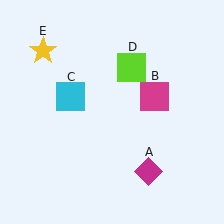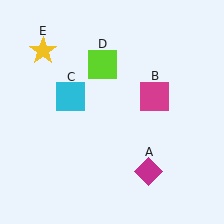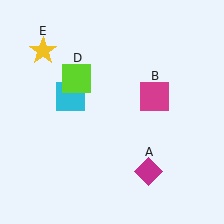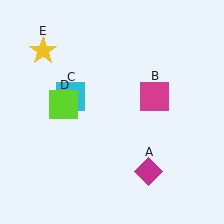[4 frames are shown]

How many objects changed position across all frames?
1 object changed position: lime square (object D).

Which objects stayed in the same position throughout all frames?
Magenta diamond (object A) and magenta square (object B) and cyan square (object C) and yellow star (object E) remained stationary.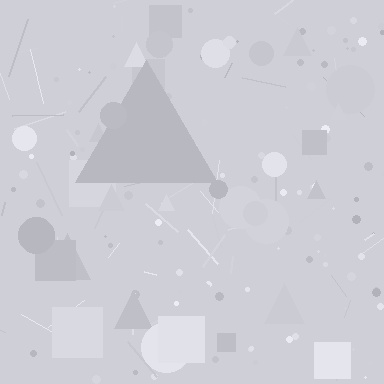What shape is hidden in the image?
A triangle is hidden in the image.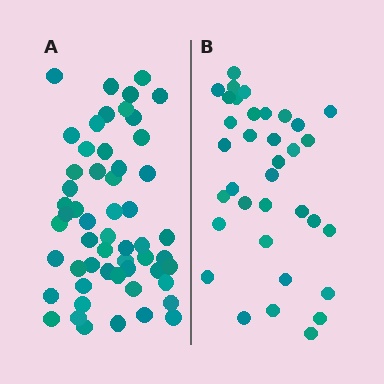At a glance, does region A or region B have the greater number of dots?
Region A (the left region) has more dots.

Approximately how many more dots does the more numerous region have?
Region A has approximately 20 more dots than region B.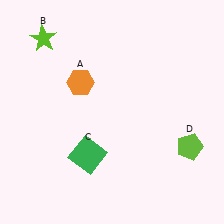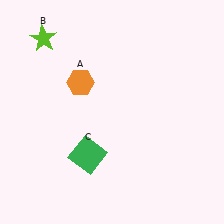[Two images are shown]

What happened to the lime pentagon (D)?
The lime pentagon (D) was removed in Image 2. It was in the bottom-right area of Image 1.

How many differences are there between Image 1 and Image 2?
There is 1 difference between the two images.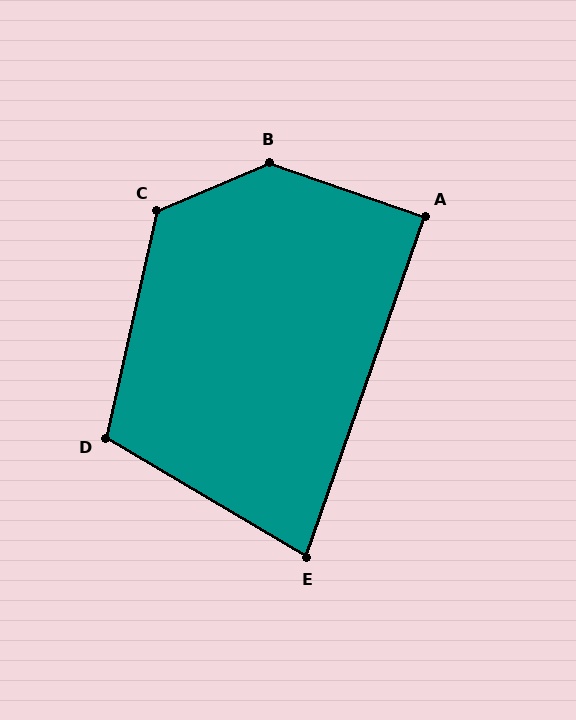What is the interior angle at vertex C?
Approximately 126 degrees (obtuse).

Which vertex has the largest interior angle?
B, at approximately 138 degrees.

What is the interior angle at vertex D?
Approximately 108 degrees (obtuse).